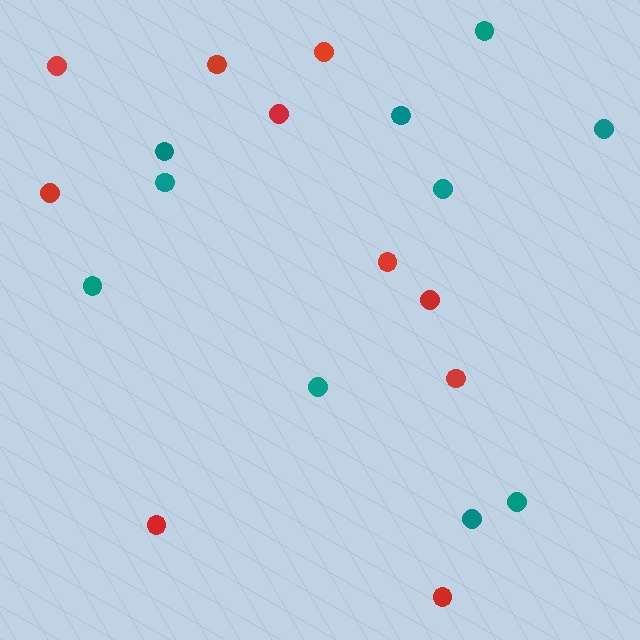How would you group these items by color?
There are 2 groups: one group of teal circles (10) and one group of red circles (10).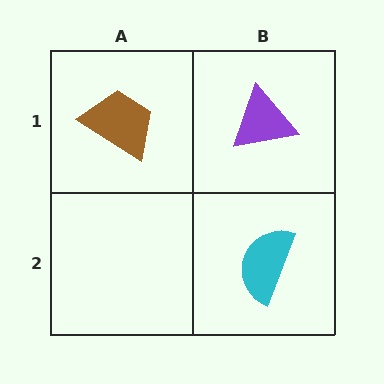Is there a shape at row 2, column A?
No, that cell is empty.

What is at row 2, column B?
A cyan semicircle.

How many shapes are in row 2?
1 shape.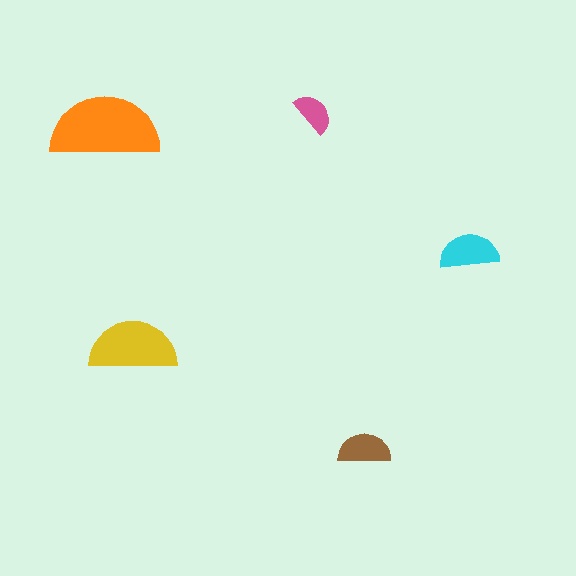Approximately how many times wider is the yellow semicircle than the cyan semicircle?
About 1.5 times wider.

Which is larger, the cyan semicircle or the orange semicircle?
The orange one.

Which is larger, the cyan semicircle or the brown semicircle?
The cyan one.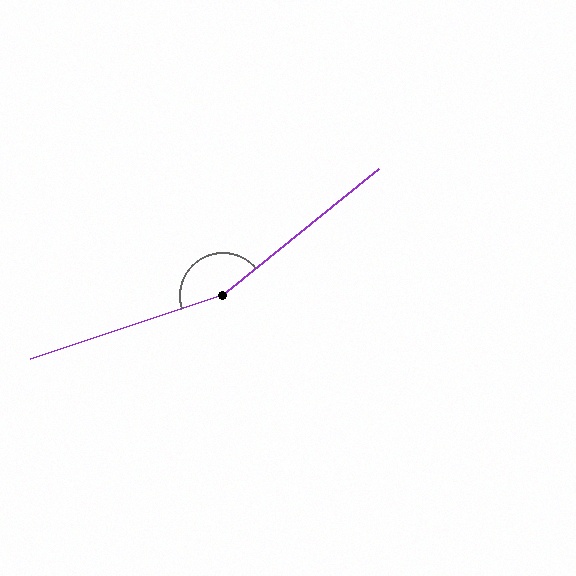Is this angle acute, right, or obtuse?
It is obtuse.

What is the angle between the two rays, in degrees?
Approximately 159 degrees.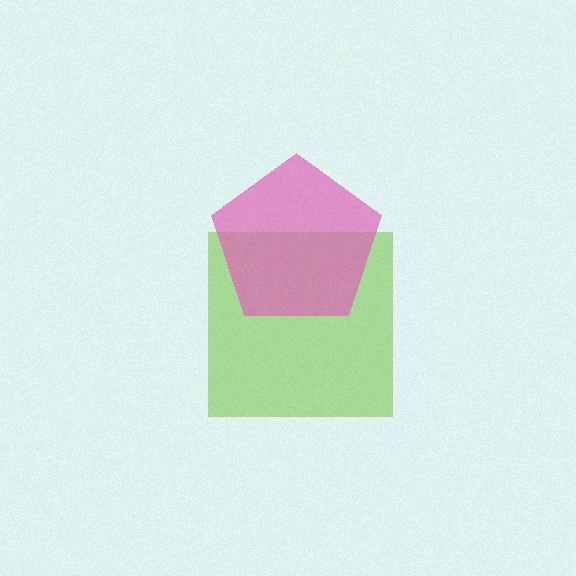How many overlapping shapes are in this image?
There are 2 overlapping shapes in the image.